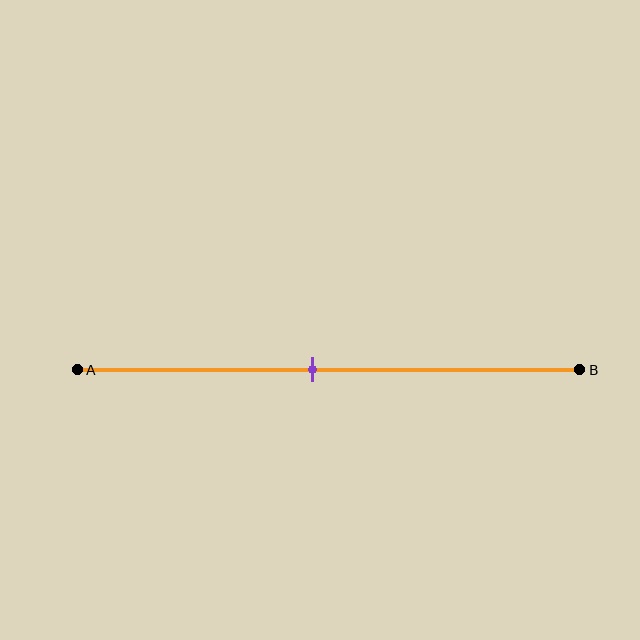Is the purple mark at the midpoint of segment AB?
No, the mark is at about 45% from A, not at the 50% midpoint.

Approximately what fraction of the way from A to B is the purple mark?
The purple mark is approximately 45% of the way from A to B.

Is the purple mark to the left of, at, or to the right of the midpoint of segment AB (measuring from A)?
The purple mark is to the left of the midpoint of segment AB.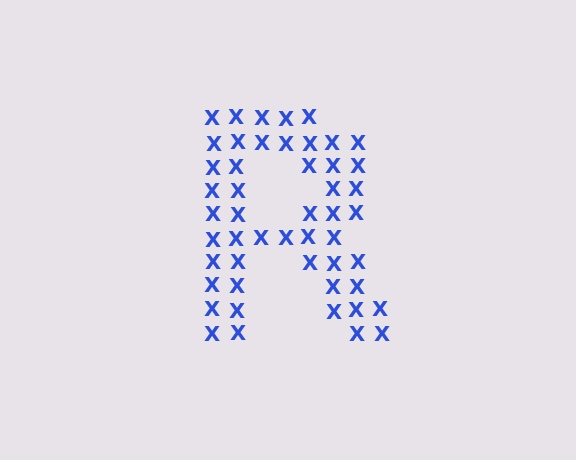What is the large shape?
The large shape is the letter R.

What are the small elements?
The small elements are letter X's.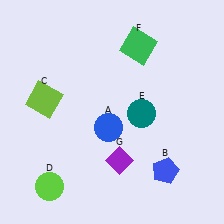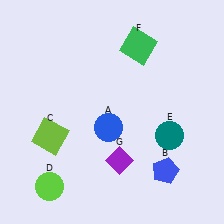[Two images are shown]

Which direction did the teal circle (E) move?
The teal circle (E) moved right.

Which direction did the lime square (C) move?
The lime square (C) moved down.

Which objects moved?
The objects that moved are: the lime square (C), the teal circle (E).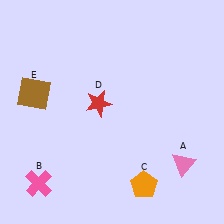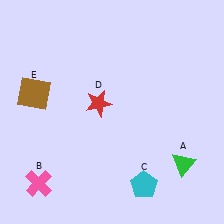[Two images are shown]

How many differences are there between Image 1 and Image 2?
There are 2 differences between the two images.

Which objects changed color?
A changed from pink to green. C changed from orange to cyan.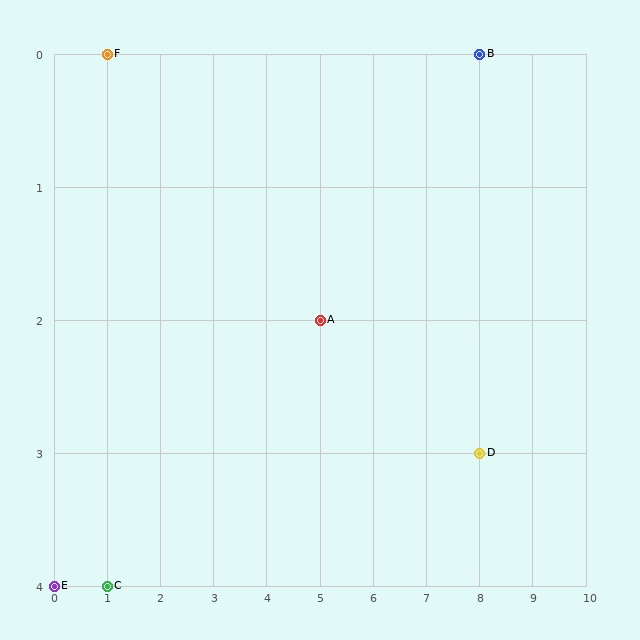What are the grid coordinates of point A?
Point A is at grid coordinates (5, 2).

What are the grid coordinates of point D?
Point D is at grid coordinates (8, 3).